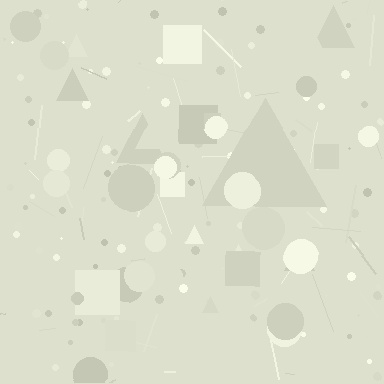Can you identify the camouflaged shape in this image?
The camouflaged shape is a triangle.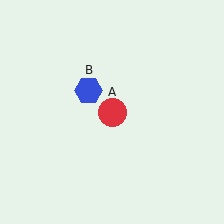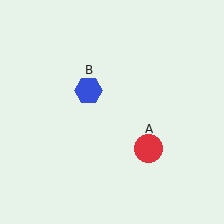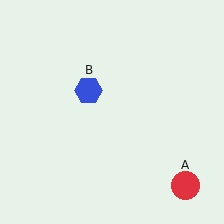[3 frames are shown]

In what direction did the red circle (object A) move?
The red circle (object A) moved down and to the right.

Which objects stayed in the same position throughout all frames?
Blue hexagon (object B) remained stationary.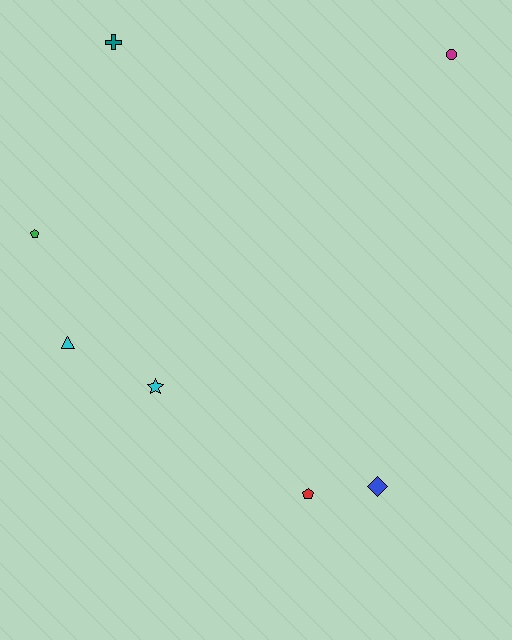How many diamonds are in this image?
There is 1 diamond.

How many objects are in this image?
There are 7 objects.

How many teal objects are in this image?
There is 1 teal object.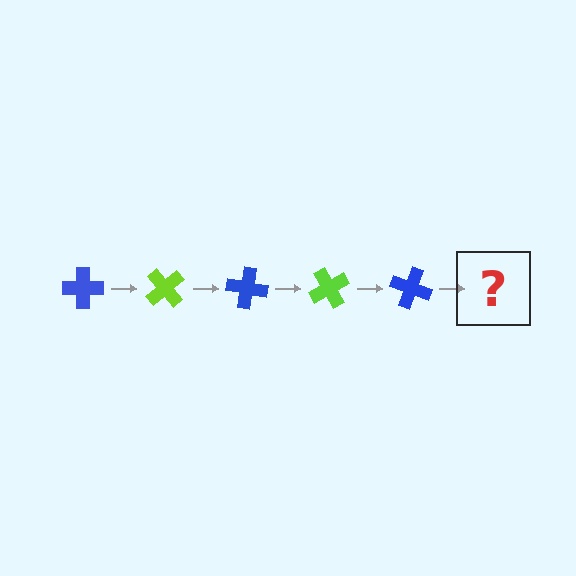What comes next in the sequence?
The next element should be a lime cross, rotated 250 degrees from the start.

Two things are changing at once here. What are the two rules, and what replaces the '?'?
The two rules are that it rotates 50 degrees each step and the color cycles through blue and lime. The '?' should be a lime cross, rotated 250 degrees from the start.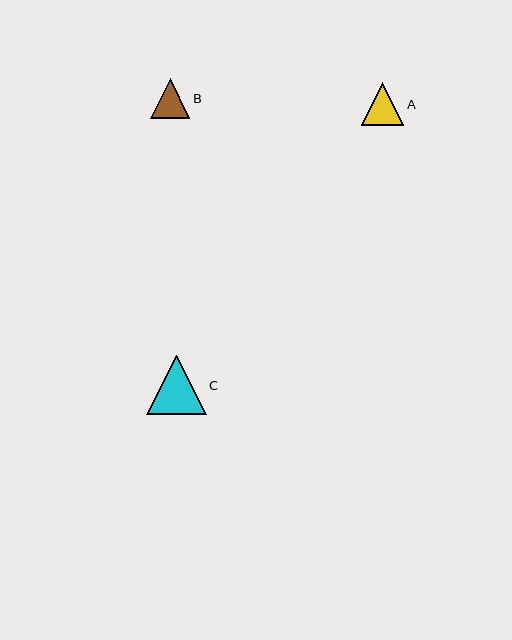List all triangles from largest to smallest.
From largest to smallest: C, A, B.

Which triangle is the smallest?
Triangle B is the smallest with a size of approximately 40 pixels.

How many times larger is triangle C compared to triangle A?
Triangle C is approximately 1.4 times the size of triangle A.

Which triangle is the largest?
Triangle C is the largest with a size of approximately 59 pixels.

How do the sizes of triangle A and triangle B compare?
Triangle A and triangle B are approximately the same size.